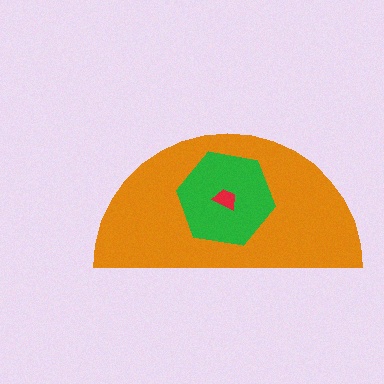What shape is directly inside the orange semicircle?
The green hexagon.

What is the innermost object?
The red trapezoid.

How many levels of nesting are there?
3.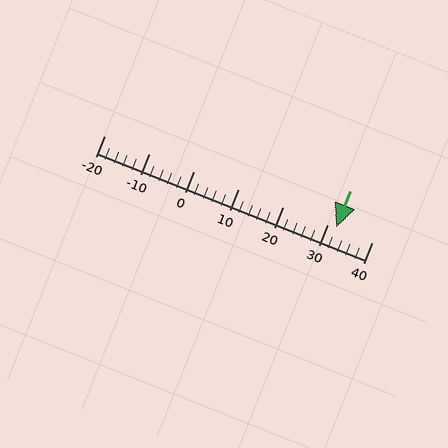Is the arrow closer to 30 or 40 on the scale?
The arrow is closer to 30.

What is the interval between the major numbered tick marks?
The major tick marks are spaced 10 units apart.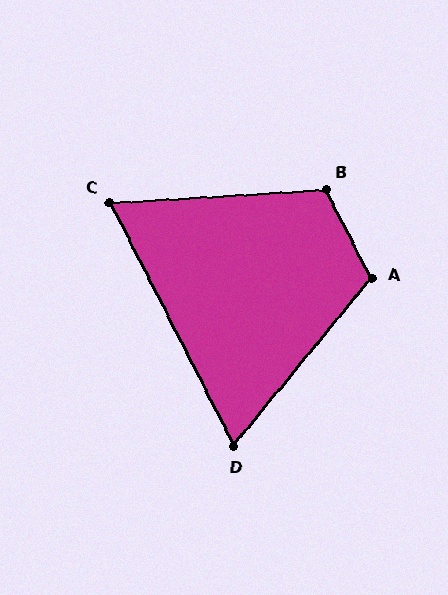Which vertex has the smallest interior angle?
D, at approximately 67 degrees.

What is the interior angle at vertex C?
Approximately 67 degrees (acute).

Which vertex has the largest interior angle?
B, at approximately 113 degrees.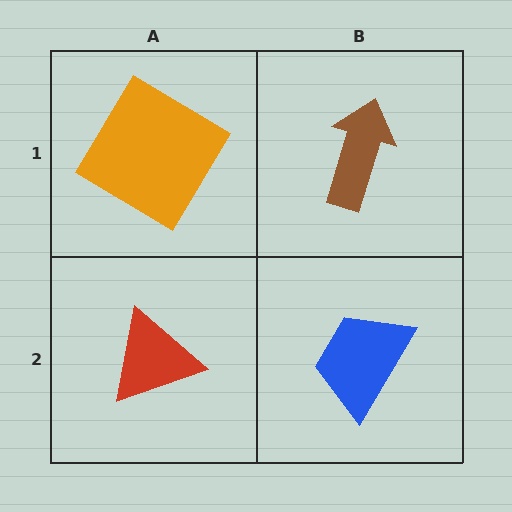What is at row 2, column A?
A red triangle.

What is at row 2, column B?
A blue trapezoid.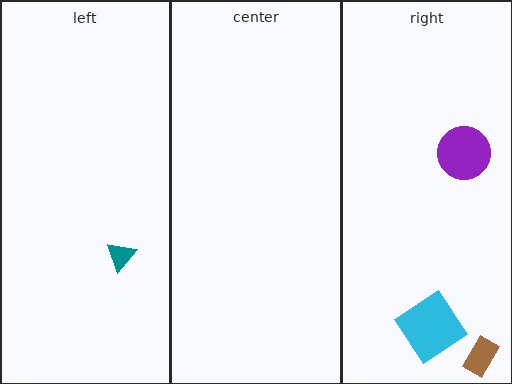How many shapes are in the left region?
1.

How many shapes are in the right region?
3.